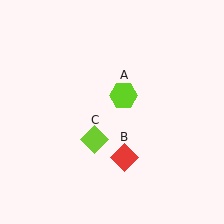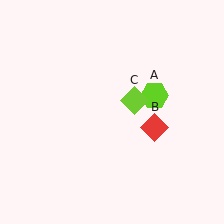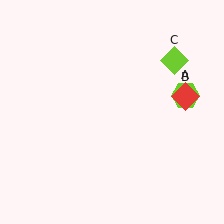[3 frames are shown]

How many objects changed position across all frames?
3 objects changed position: lime hexagon (object A), red diamond (object B), lime diamond (object C).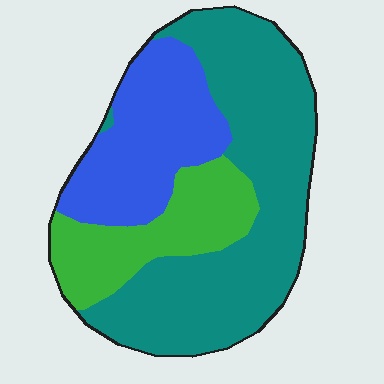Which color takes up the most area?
Teal, at roughly 50%.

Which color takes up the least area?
Green, at roughly 20%.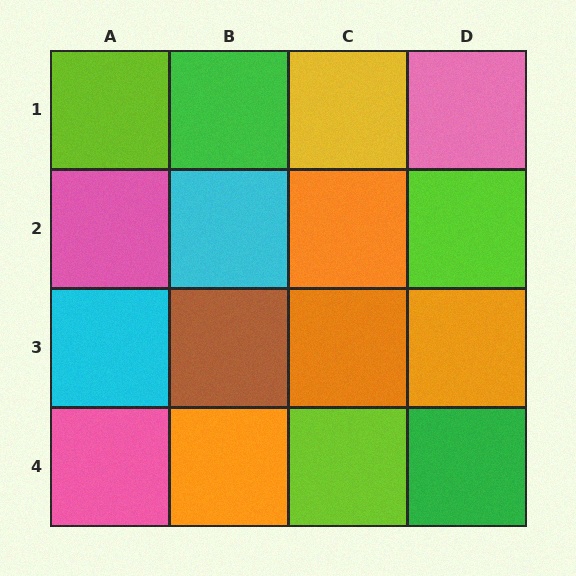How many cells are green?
2 cells are green.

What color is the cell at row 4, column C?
Lime.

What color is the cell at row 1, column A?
Lime.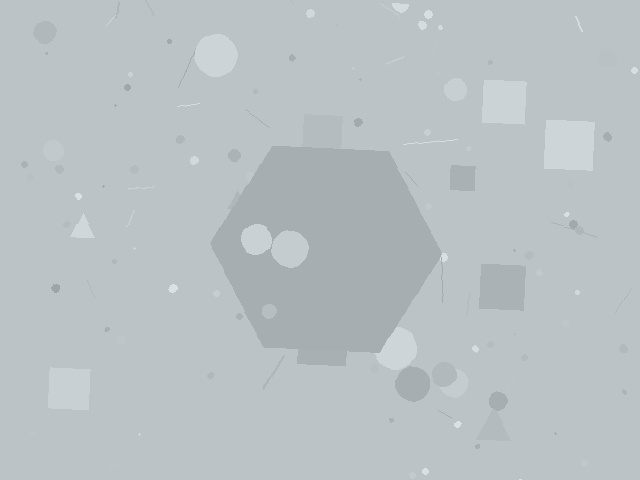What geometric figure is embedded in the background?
A hexagon is embedded in the background.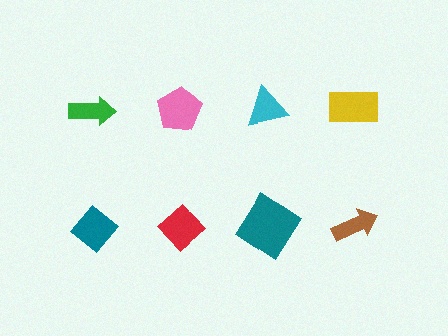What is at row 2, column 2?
A red diamond.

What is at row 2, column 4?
A brown arrow.